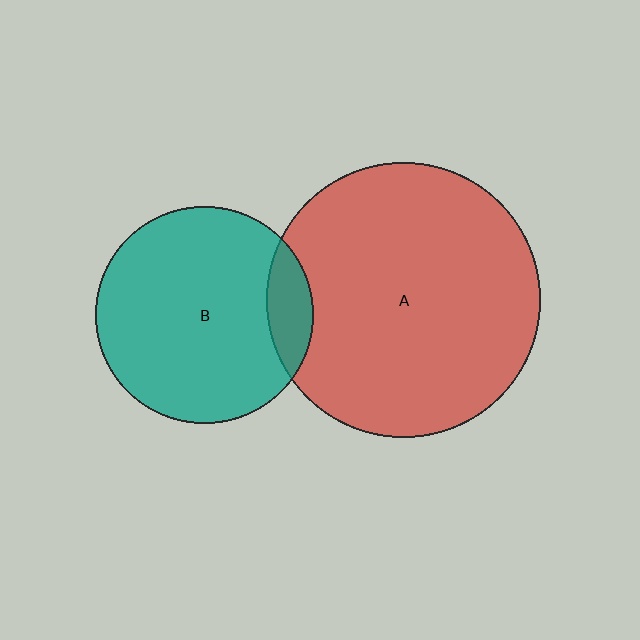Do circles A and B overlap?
Yes.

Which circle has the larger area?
Circle A (red).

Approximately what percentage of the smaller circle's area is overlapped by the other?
Approximately 10%.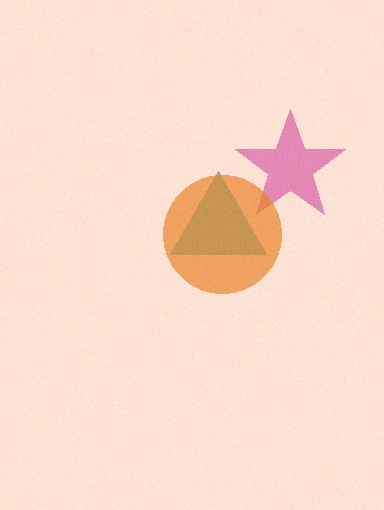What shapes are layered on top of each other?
The layered shapes are: a magenta star, a teal triangle, an orange circle.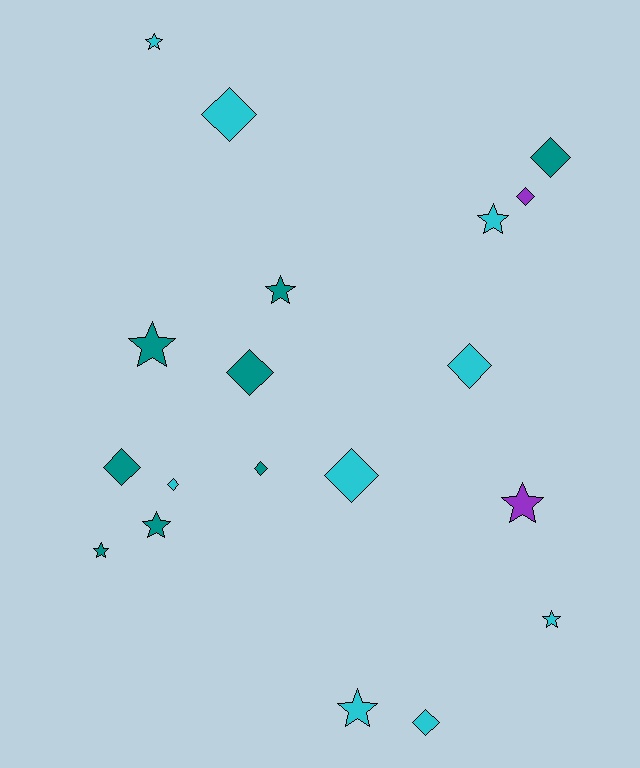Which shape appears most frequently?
Diamond, with 10 objects.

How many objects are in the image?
There are 19 objects.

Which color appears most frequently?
Cyan, with 9 objects.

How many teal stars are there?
There are 4 teal stars.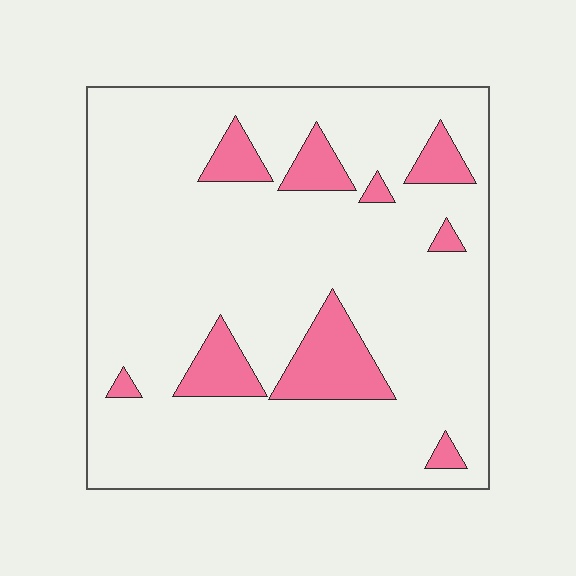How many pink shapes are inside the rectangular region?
9.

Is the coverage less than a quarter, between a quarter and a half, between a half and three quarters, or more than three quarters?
Less than a quarter.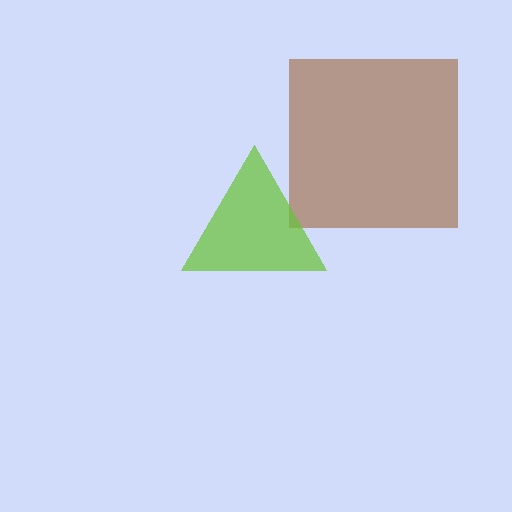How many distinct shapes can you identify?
There are 2 distinct shapes: a brown square, a lime triangle.